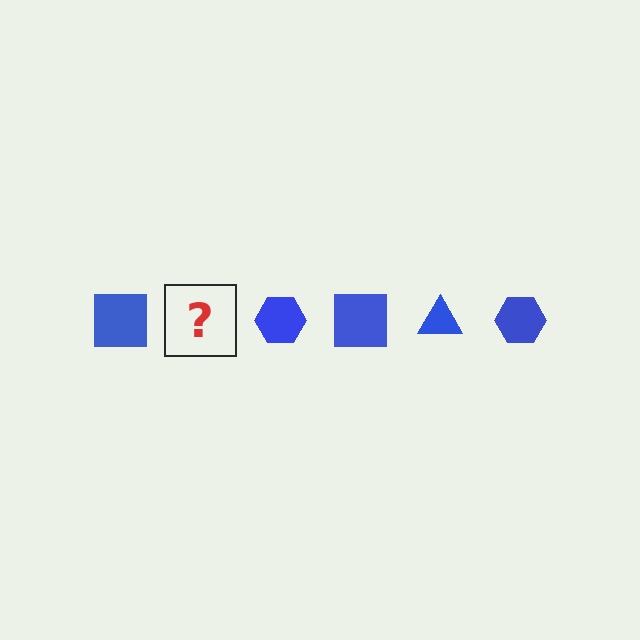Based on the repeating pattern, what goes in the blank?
The blank should be a blue triangle.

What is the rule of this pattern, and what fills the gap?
The rule is that the pattern cycles through square, triangle, hexagon shapes in blue. The gap should be filled with a blue triangle.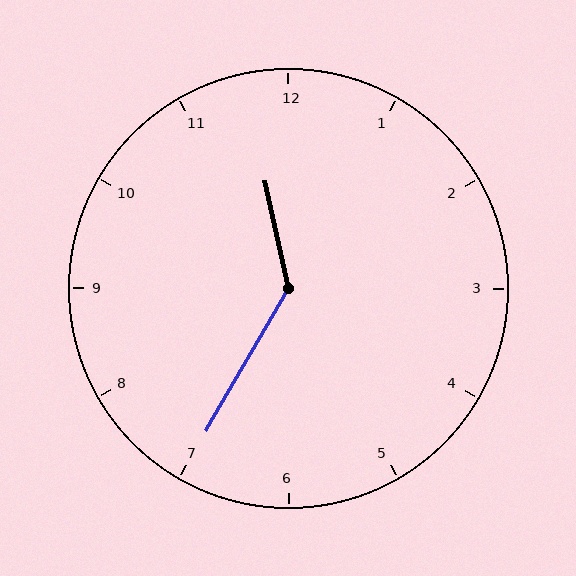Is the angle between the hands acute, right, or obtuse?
It is obtuse.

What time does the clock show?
11:35.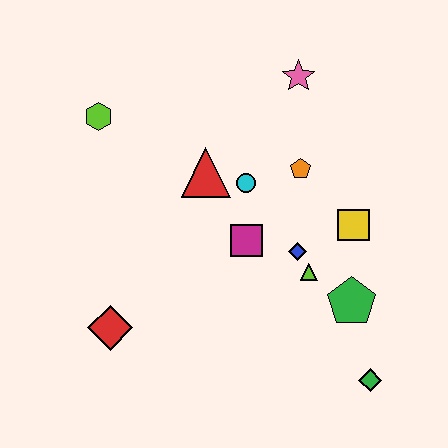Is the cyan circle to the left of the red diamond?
No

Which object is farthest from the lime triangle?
The lime hexagon is farthest from the lime triangle.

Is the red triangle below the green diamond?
No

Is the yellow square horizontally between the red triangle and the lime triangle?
No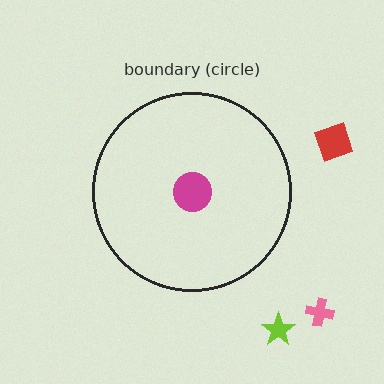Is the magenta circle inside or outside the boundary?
Inside.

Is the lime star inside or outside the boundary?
Outside.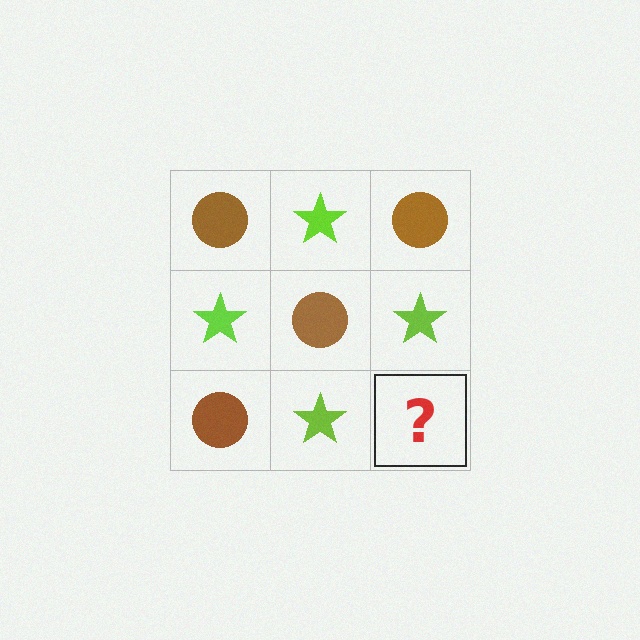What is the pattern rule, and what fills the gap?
The rule is that it alternates brown circle and lime star in a checkerboard pattern. The gap should be filled with a brown circle.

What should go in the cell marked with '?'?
The missing cell should contain a brown circle.